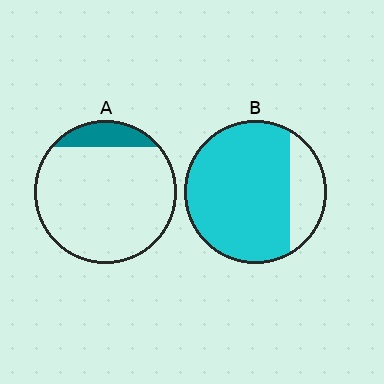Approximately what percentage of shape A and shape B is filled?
A is approximately 15% and B is approximately 80%.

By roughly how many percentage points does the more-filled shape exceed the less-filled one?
By roughly 65 percentage points (B over A).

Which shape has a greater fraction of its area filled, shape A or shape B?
Shape B.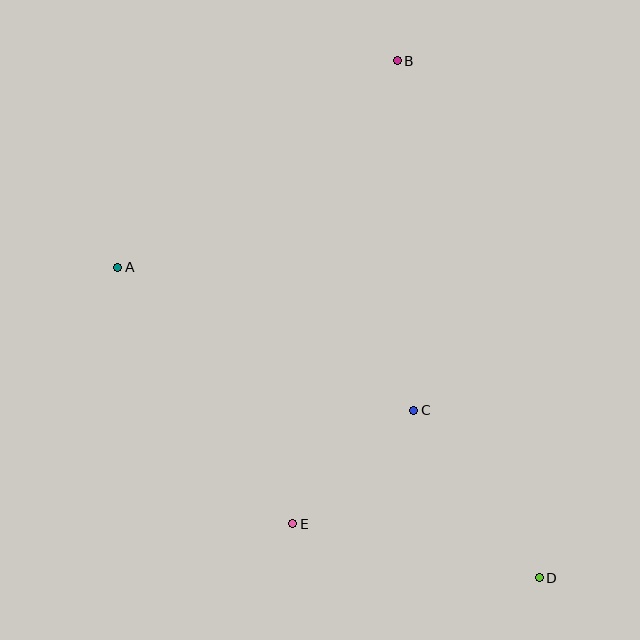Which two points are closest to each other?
Points C and E are closest to each other.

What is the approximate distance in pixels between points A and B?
The distance between A and B is approximately 347 pixels.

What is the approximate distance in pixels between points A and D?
The distance between A and D is approximately 523 pixels.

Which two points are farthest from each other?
Points B and D are farthest from each other.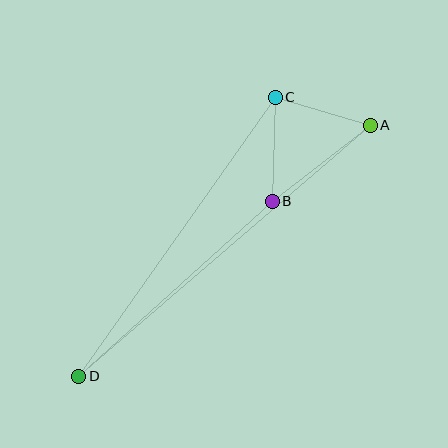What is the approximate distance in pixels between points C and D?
The distance between C and D is approximately 341 pixels.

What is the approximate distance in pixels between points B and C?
The distance between B and C is approximately 104 pixels.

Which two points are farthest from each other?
Points A and D are farthest from each other.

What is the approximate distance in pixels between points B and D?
The distance between B and D is approximately 261 pixels.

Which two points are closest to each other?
Points A and C are closest to each other.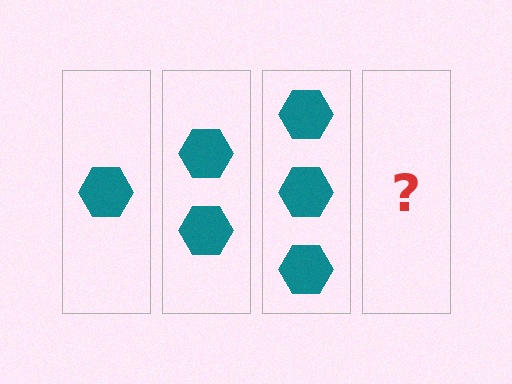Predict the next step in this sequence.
The next step is 4 hexagons.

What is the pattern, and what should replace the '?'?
The pattern is that each step adds one more hexagon. The '?' should be 4 hexagons.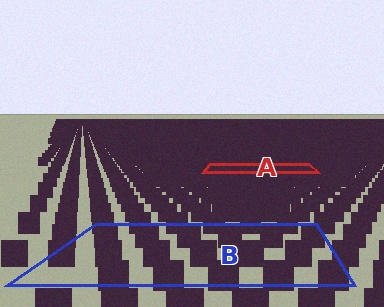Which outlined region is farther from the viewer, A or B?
Region A is farther from the viewer — the texture elements inside it appear smaller and more densely packed.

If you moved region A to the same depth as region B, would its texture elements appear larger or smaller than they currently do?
They would appear larger. At a closer depth, the same texture elements are projected at a bigger on-screen size.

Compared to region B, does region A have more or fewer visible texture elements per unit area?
Region A has more texture elements per unit area — they are packed more densely because it is farther away.